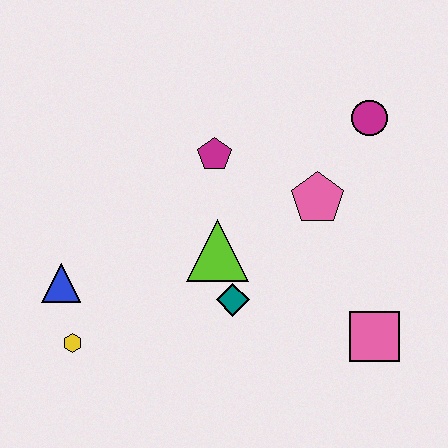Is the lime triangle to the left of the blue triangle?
No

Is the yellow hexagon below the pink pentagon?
Yes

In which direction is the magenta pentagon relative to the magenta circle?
The magenta pentagon is to the left of the magenta circle.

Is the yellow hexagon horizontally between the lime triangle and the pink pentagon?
No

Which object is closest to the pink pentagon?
The magenta circle is closest to the pink pentagon.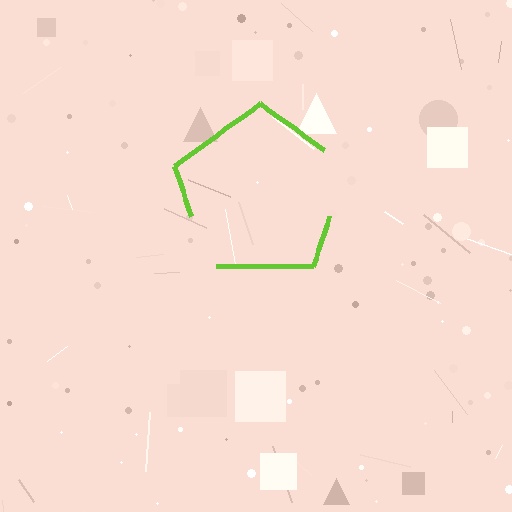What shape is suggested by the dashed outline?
The dashed outline suggests a pentagon.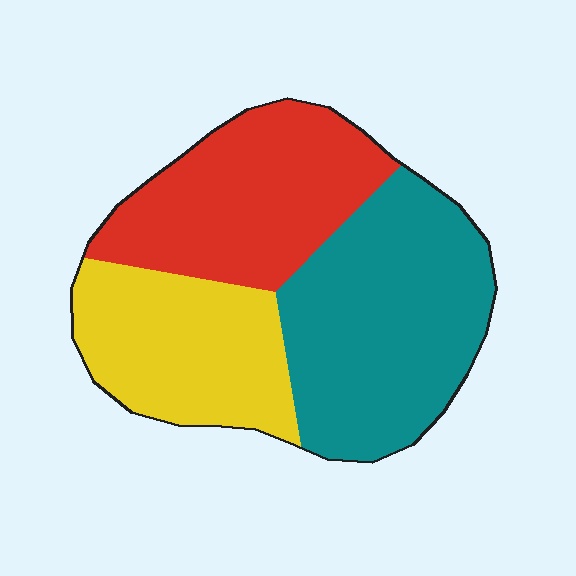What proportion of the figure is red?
Red takes up between a quarter and a half of the figure.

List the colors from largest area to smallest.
From largest to smallest: teal, red, yellow.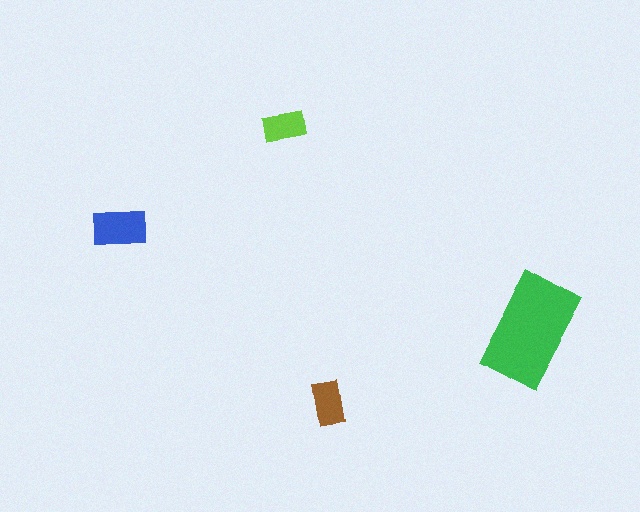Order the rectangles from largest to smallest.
the green one, the blue one, the brown one, the lime one.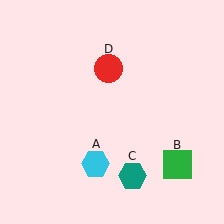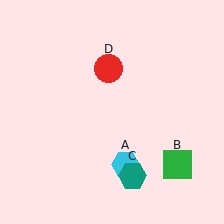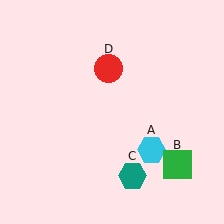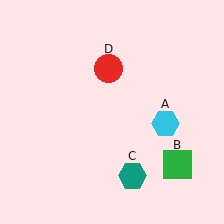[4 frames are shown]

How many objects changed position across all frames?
1 object changed position: cyan hexagon (object A).